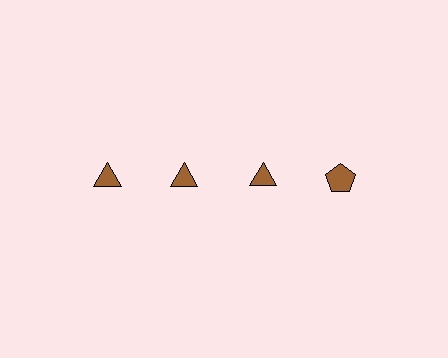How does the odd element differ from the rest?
It has a different shape: pentagon instead of triangle.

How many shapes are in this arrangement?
There are 4 shapes arranged in a grid pattern.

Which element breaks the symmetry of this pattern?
The brown pentagon in the top row, second from right column breaks the symmetry. All other shapes are brown triangles.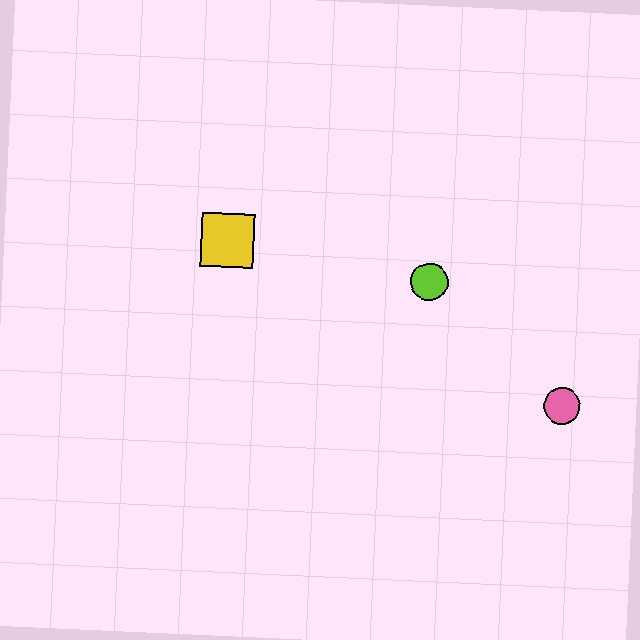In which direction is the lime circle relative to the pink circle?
The lime circle is to the left of the pink circle.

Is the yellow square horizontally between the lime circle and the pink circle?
No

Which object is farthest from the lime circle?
The yellow square is farthest from the lime circle.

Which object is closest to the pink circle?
The lime circle is closest to the pink circle.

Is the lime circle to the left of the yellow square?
No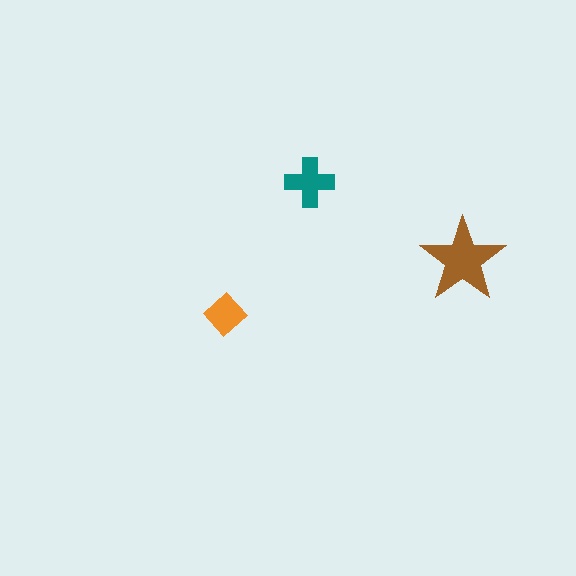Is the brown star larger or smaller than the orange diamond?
Larger.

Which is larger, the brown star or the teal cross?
The brown star.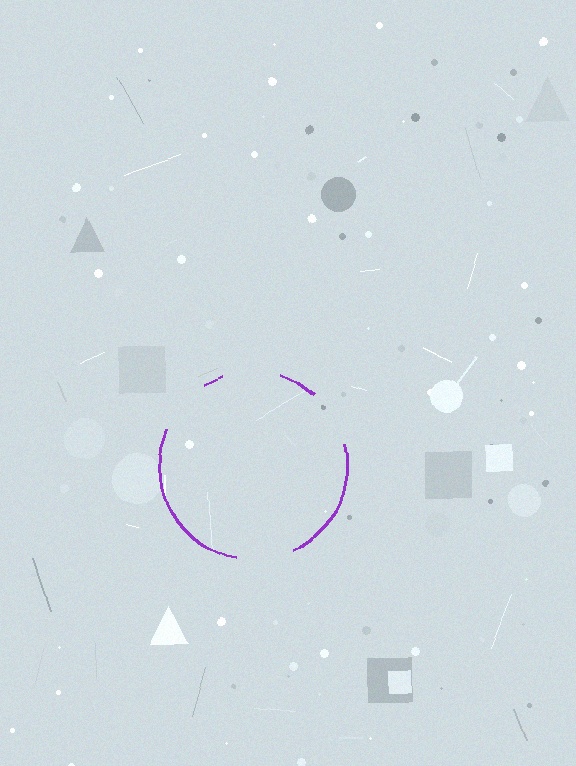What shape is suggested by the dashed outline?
The dashed outline suggests a circle.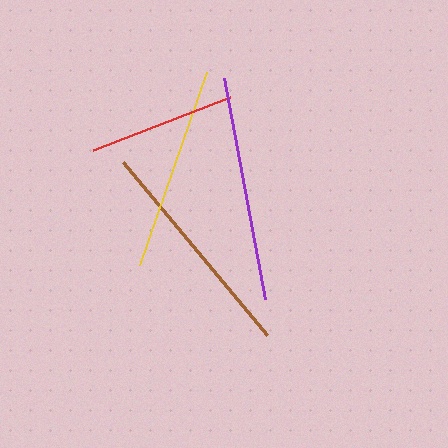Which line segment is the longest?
The brown line is the longest at approximately 225 pixels.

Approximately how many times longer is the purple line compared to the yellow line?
The purple line is approximately 1.1 times the length of the yellow line.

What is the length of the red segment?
The red segment is approximately 147 pixels long.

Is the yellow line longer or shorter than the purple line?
The purple line is longer than the yellow line.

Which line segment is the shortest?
The red line is the shortest at approximately 147 pixels.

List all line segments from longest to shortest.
From longest to shortest: brown, purple, yellow, red.